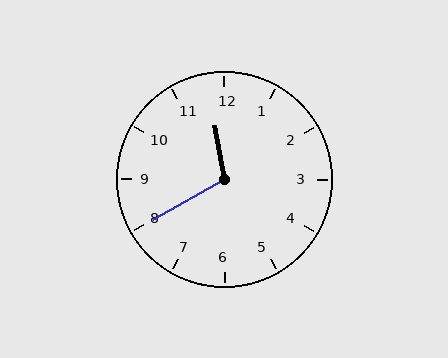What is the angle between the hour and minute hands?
Approximately 110 degrees.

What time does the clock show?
11:40.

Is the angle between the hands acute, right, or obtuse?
It is obtuse.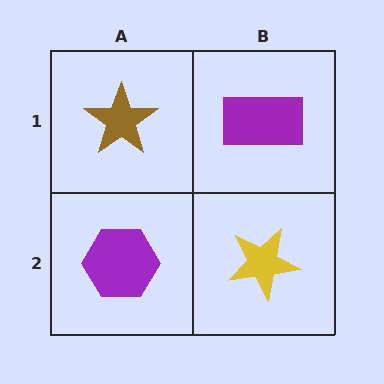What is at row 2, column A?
A purple hexagon.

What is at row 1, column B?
A purple rectangle.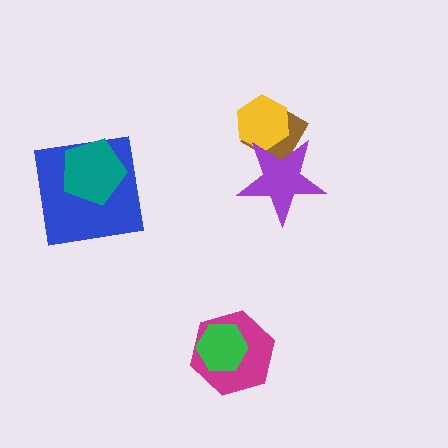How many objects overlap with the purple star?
2 objects overlap with the purple star.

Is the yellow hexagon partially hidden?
Yes, it is partially covered by another shape.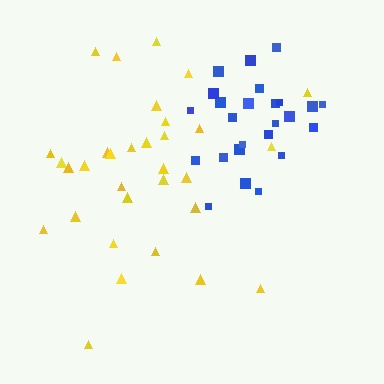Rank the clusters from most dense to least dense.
blue, yellow.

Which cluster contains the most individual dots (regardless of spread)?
Yellow (32).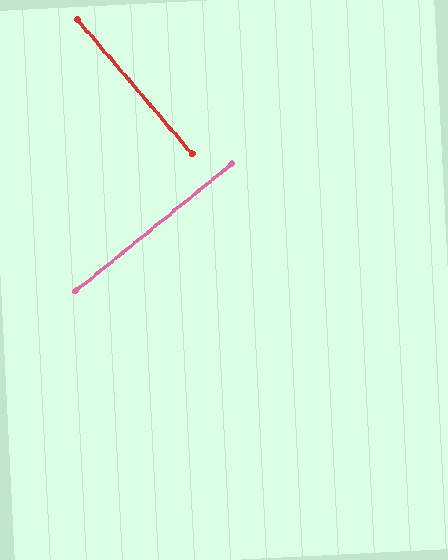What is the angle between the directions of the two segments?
Approximately 88 degrees.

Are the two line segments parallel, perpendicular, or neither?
Perpendicular — they meet at approximately 88°.